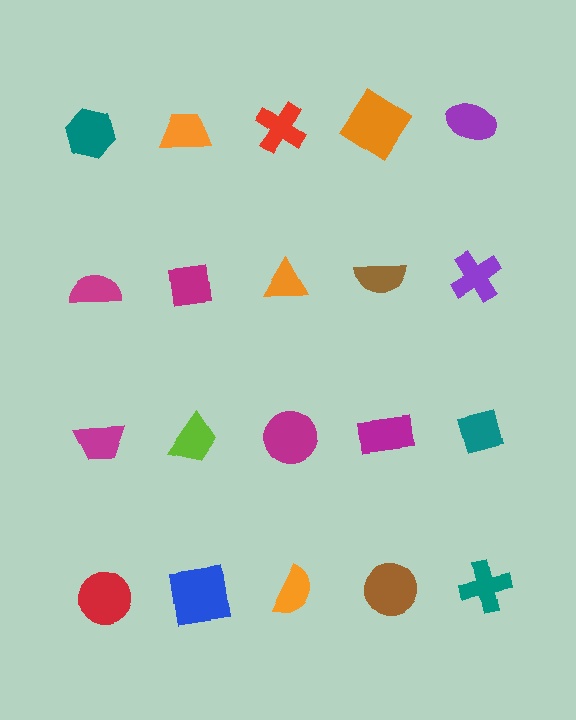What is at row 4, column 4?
A brown circle.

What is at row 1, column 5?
A purple ellipse.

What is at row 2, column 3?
An orange triangle.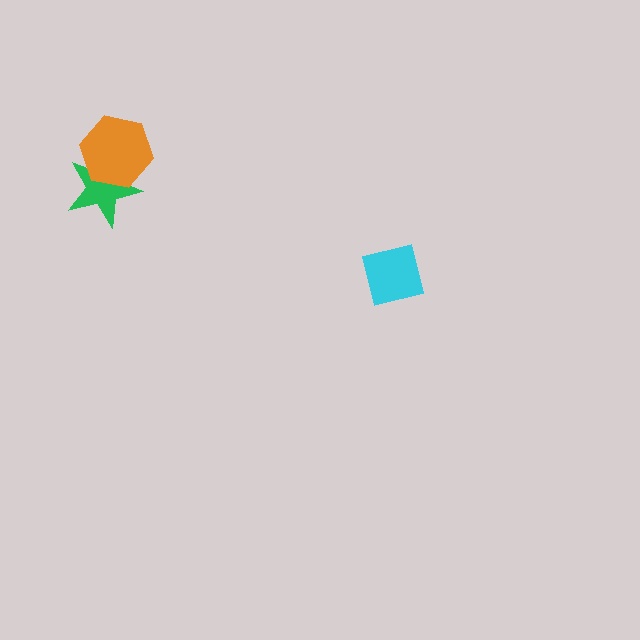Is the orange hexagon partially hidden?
No, no other shape covers it.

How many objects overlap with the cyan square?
0 objects overlap with the cyan square.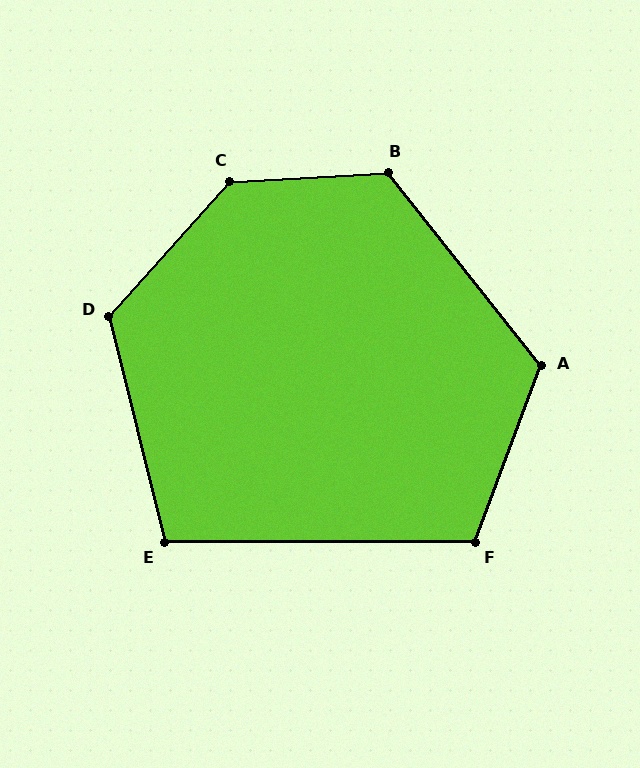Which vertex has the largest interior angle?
C, at approximately 135 degrees.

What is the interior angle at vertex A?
Approximately 121 degrees (obtuse).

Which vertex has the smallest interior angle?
E, at approximately 104 degrees.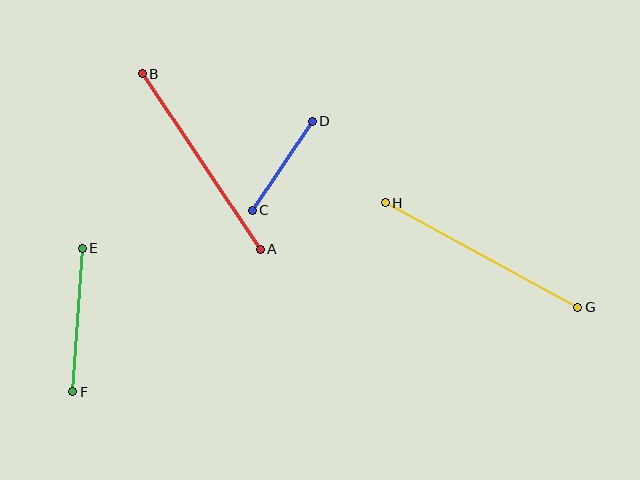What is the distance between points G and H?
The distance is approximately 219 pixels.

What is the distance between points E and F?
The distance is approximately 144 pixels.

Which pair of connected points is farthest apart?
Points G and H are farthest apart.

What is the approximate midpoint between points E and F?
The midpoint is at approximately (78, 320) pixels.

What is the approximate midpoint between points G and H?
The midpoint is at approximately (482, 255) pixels.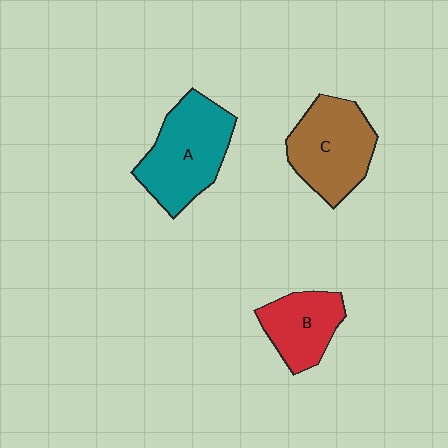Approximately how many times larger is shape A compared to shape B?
Approximately 1.5 times.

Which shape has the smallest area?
Shape B (red).